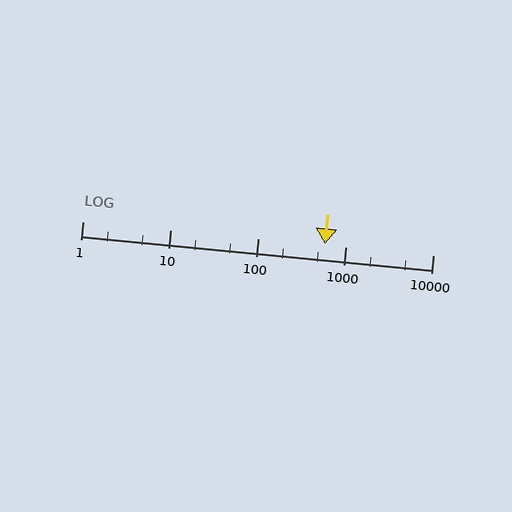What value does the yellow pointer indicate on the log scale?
The pointer indicates approximately 580.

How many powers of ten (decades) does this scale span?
The scale spans 4 decades, from 1 to 10000.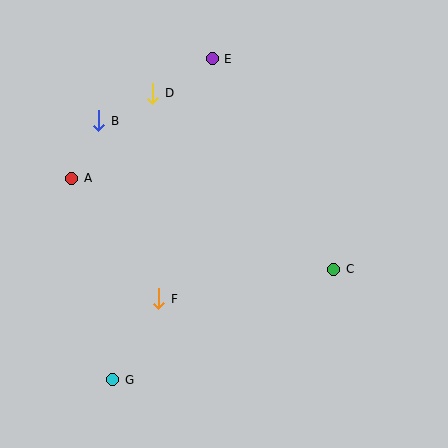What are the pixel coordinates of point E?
Point E is at (212, 59).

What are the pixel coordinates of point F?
Point F is at (159, 299).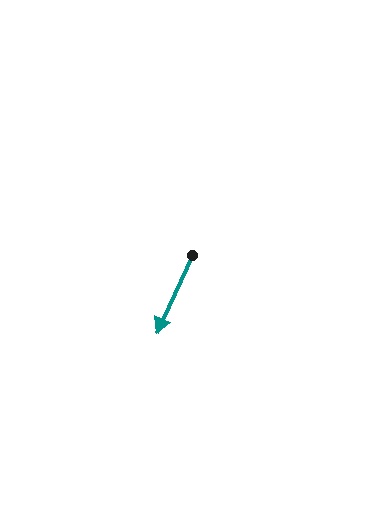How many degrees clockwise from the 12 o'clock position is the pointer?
Approximately 204 degrees.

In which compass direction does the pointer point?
Southwest.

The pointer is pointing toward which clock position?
Roughly 7 o'clock.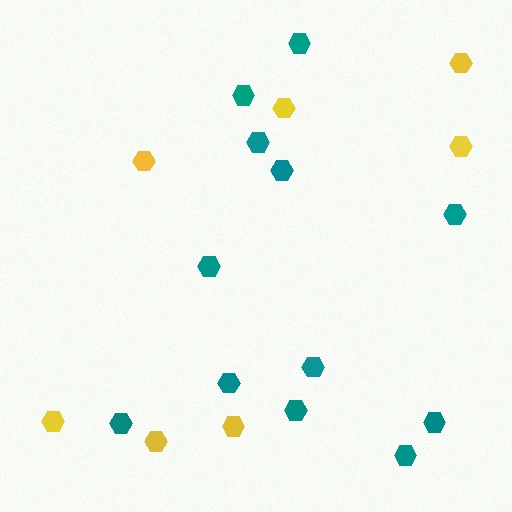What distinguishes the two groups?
There are 2 groups: one group of yellow hexagons (7) and one group of teal hexagons (12).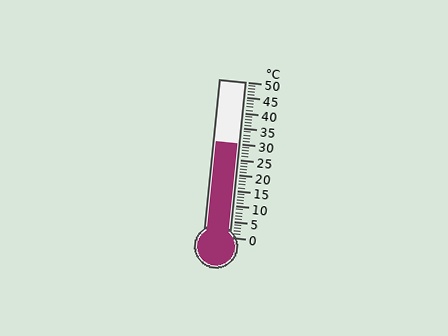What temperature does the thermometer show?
The thermometer shows approximately 30°C.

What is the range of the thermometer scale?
The thermometer scale ranges from 0°C to 50°C.